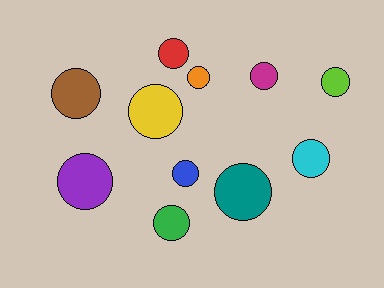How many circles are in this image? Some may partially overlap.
There are 11 circles.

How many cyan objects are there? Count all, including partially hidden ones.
There is 1 cyan object.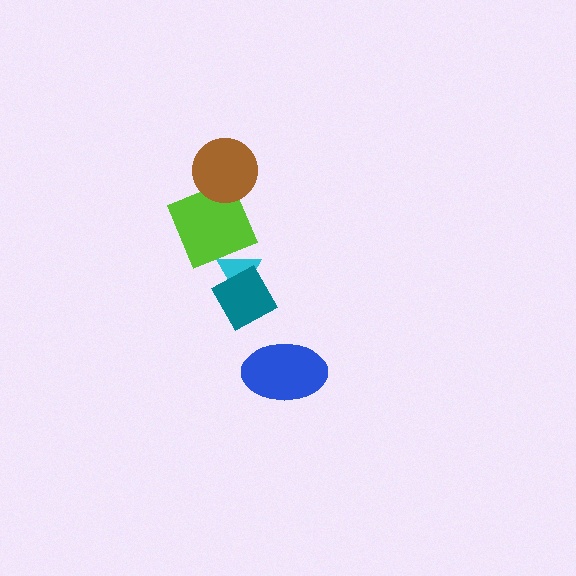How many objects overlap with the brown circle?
1 object overlaps with the brown circle.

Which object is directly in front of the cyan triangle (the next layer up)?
The lime diamond is directly in front of the cyan triangle.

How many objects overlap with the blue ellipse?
0 objects overlap with the blue ellipse.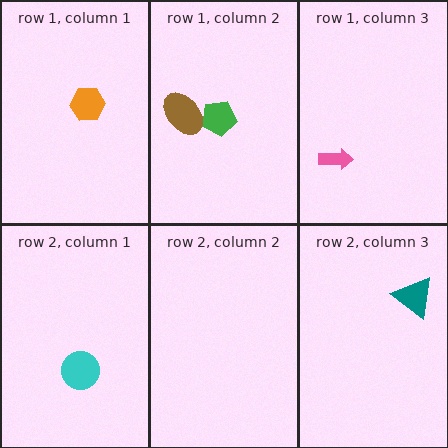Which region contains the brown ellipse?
The row 1, column 2 region.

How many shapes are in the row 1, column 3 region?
1.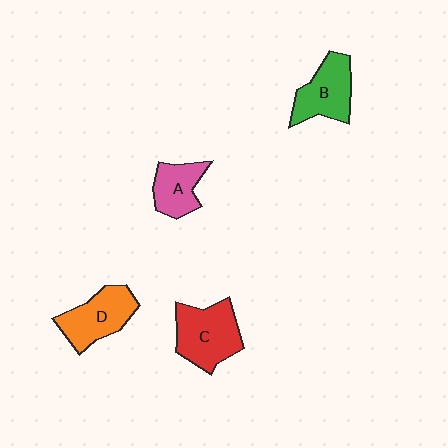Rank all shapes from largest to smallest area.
From largest to smallest: C (red), D (orange), B (green), A (pink).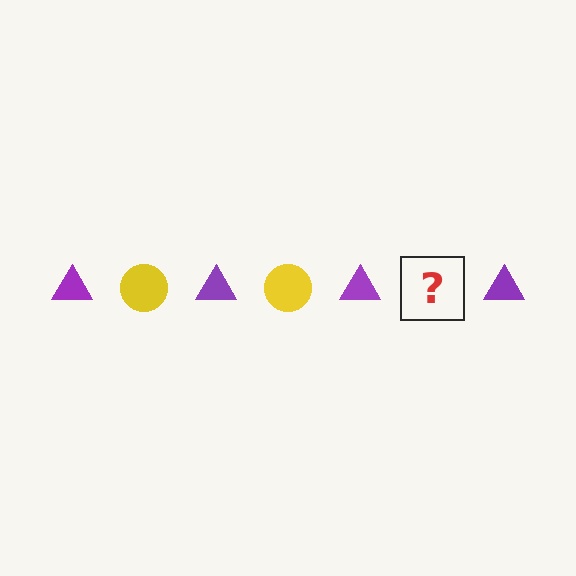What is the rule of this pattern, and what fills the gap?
The rule is that the pattern alternates between purple triangle and yellow circle. The gap should be filled with a yellow circle.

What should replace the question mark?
The question mark should be replaced with a yellow circle.